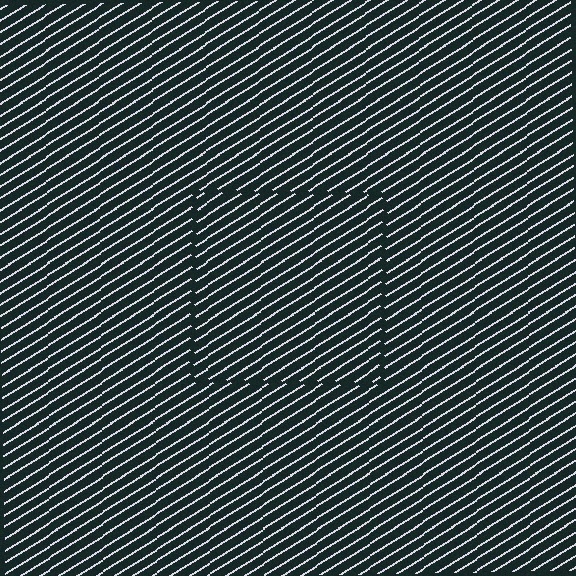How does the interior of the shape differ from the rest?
The interior of the shape contains the same grating, shifted by half a period — the contour is defined by the phase discontinuity where line-ends from the inner and outer gratings abut.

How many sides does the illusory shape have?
4 sides — the line-ends trace a square.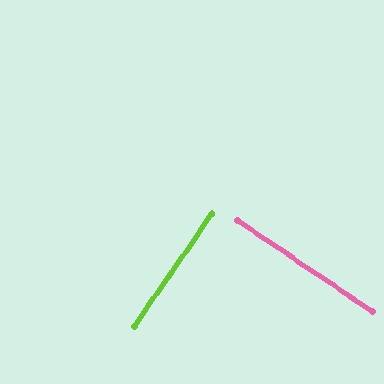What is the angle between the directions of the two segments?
Approximately 90 degrees.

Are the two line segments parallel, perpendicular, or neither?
Perpendicular — they meet at approximately 90°.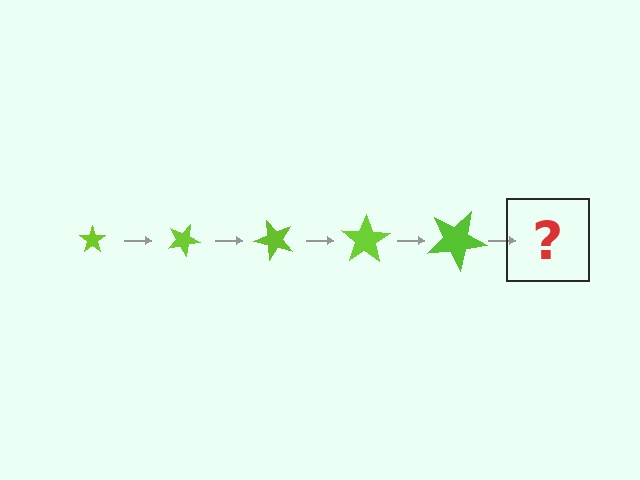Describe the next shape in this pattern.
It should be a star, larger than the previous one and rotated 125 degrees from the start.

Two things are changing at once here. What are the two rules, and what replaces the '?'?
The two rules are that the star grows larger each step and it rotates 25 degrees each step. The '?' should be a star, larger than the previous one and rotated 125 degrees from the start.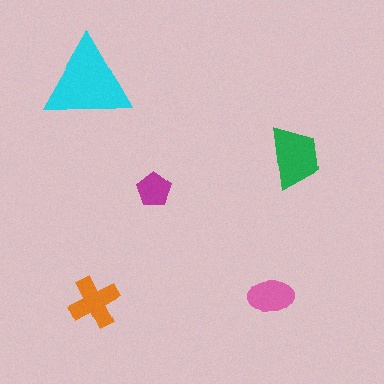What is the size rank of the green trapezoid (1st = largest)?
2nd.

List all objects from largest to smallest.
The cyan triangle, the green trapezoid, the orange cross, the pink ellipse, the magenta pentagon.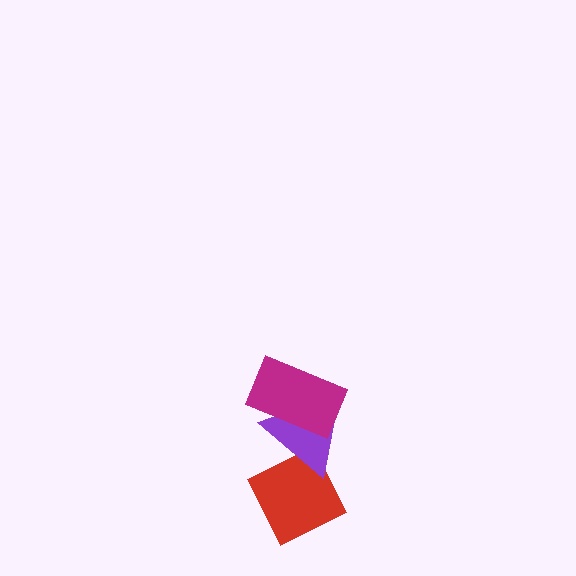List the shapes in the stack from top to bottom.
From top to bottom: the magenta rectangle, the purple triangle, the red diamond.